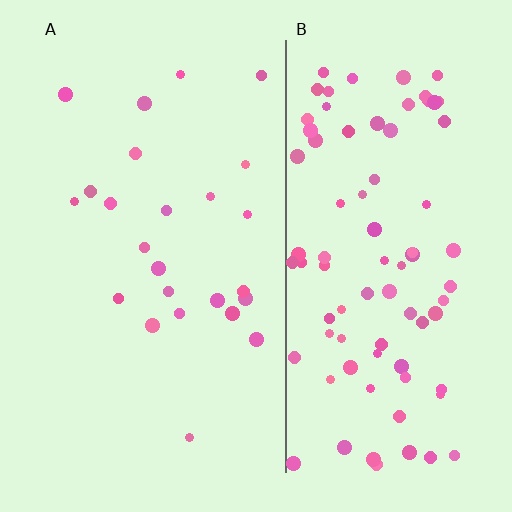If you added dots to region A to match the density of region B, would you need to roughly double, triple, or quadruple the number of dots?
Approximately quadruple.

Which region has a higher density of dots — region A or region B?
B (the right).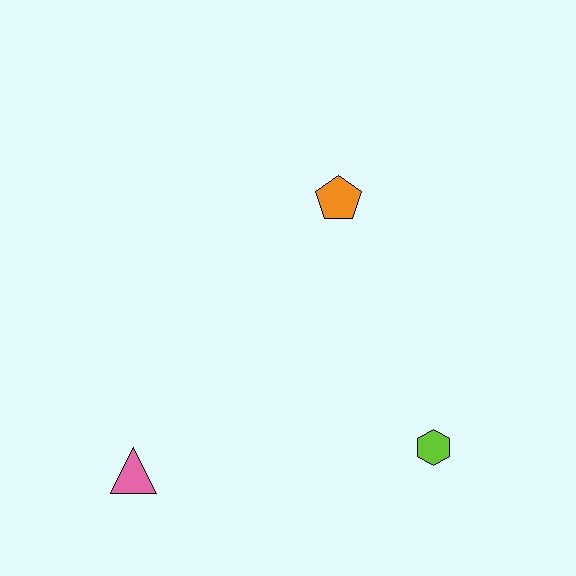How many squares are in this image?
There are no squares.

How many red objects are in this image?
There are no red objects.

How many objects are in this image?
There are 3 objects.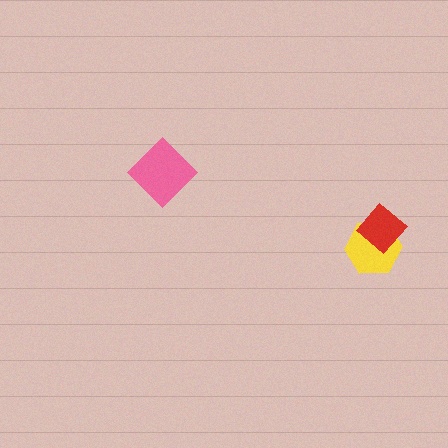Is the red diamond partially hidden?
No, no other shape covers it.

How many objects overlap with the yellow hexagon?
1 object overlaps with the yellow hexagon.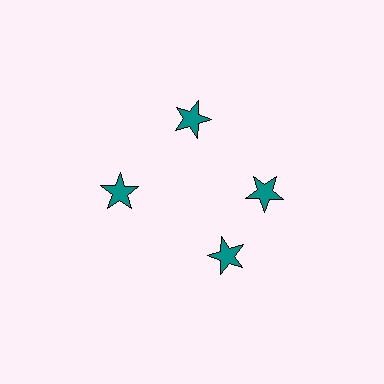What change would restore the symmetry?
The symmetry would be restored by rotating it back into even spacing with its neighbors so that all 4 stars sit at equal angles and equal distance from the center.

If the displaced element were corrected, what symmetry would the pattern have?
It would have 4-fold rotational symmetry — the pattern would map onto itself every 90 degrees.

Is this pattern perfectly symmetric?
No. The 4 teal stars are arranged in a ring, but one element near the 6 o'clock position is rotated out of alignment along the ring, breaking the 4-fold rotational symmetry.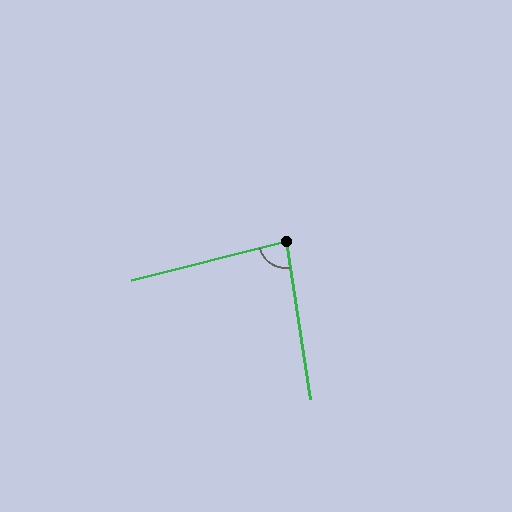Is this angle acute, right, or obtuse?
It is acute.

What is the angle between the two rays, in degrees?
Approximately 84 degrees.